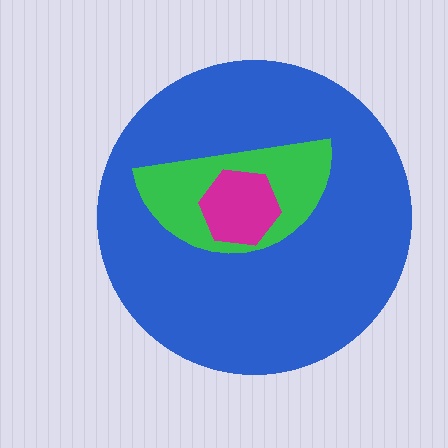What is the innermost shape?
The magenta hexagon.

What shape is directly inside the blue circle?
The green semicircle.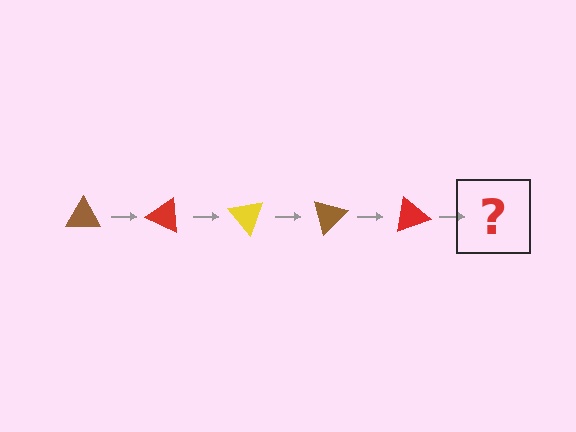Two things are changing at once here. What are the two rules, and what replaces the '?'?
The two rules are that it rotates 25 degrees each step and the color cycles through brown, red, and yellow. The '?' should be a yellow triangle, rotated 125 degrees from the start.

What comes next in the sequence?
The next element should be a yellow triangle, rotated 125 degrees from the start.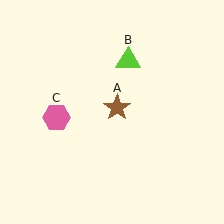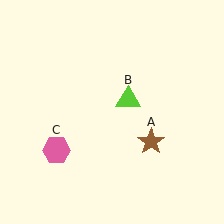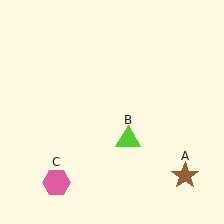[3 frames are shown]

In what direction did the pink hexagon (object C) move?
The pink hexagon (object C) moved down.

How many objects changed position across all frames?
3 objects changed position: brown star (object A), lime triangle (object B), pink hexagon (object C).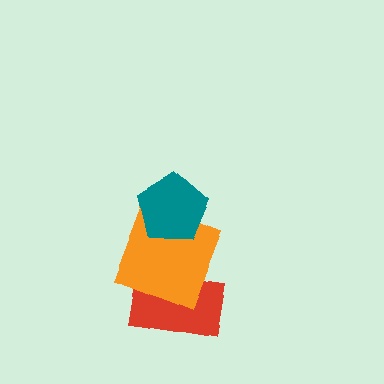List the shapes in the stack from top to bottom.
From top to bottom: the teal pentagon, the orange square, the red rectangle.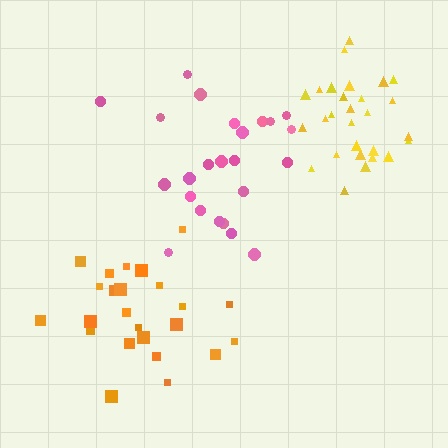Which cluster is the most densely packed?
Yellow.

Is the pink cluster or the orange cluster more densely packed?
Orange.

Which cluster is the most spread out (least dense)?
Pink.